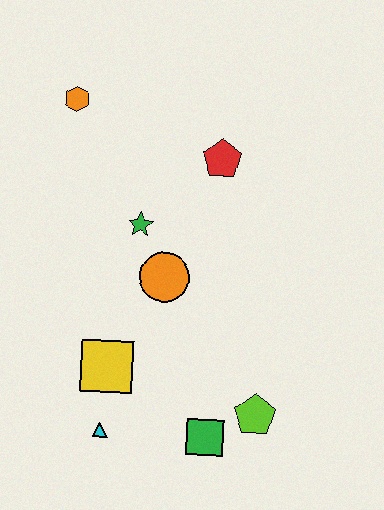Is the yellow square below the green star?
Yes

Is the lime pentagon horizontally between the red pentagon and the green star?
No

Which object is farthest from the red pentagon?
The cyan triangle is farthest from the red pentagon.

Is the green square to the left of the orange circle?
No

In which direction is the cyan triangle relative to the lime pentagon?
The cyan triangle is to the left of the lime pentagon.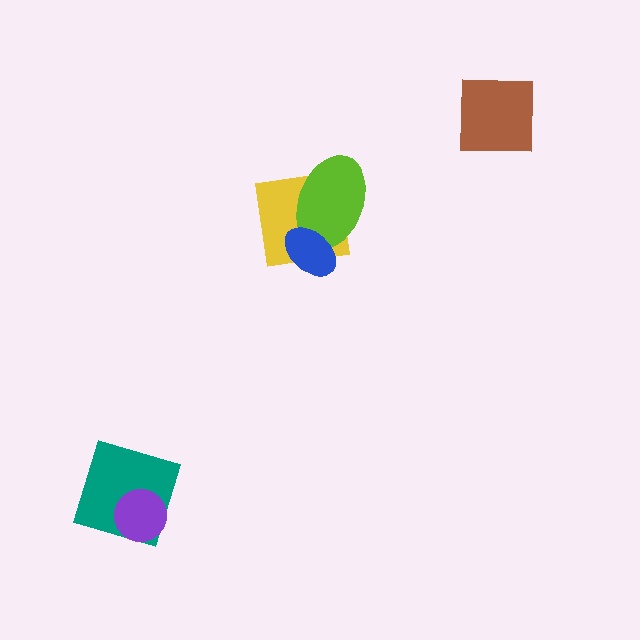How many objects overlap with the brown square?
0 objects overlap with the brown square.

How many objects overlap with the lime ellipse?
2 objects overlap with the lime ellipse.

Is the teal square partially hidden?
Yes, it is partially covered by another shape.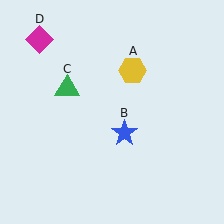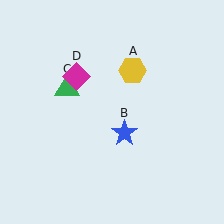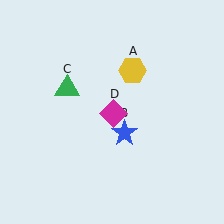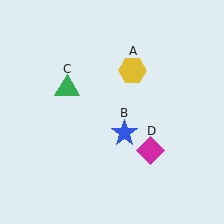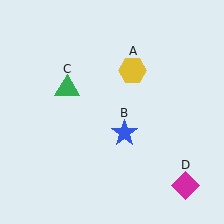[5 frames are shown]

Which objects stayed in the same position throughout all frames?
Yellow hexagon (object A) and blue star (object B) and green triangle (object C) remained stationary.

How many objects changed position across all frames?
1 object changed position: magenta diamond (object D).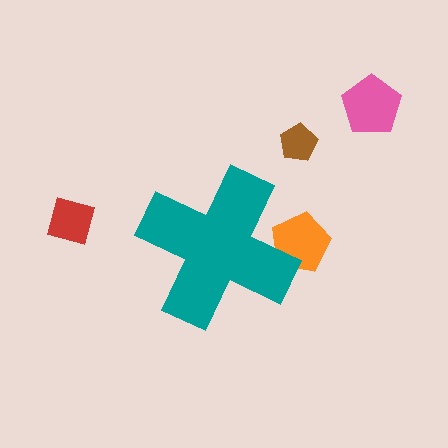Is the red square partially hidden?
No, the red square is fully visible.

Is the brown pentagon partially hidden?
No, the brown pentagon is fully visible.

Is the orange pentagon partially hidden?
Yes, the orange pentagon is partially hidden behind the teal cross.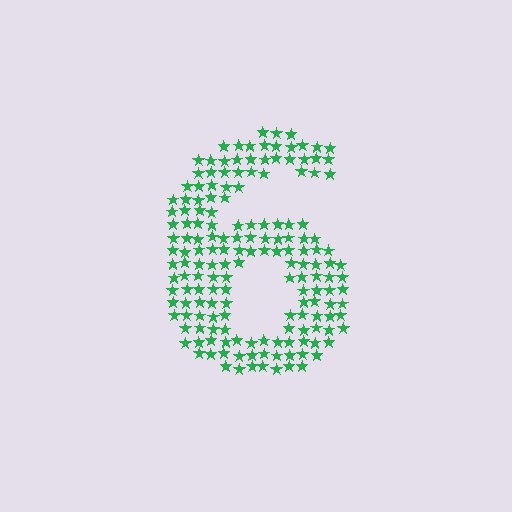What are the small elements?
The small elements are stars.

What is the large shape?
The large shape is the digit 6.